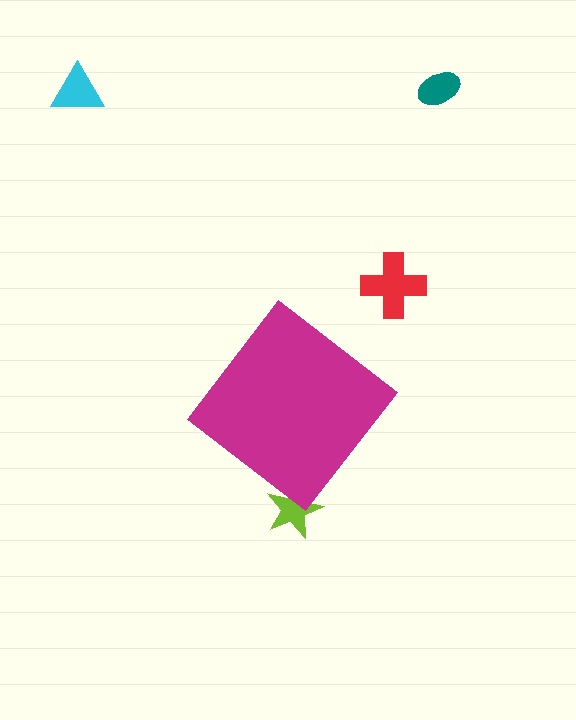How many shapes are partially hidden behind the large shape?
1 shape is partially hidden.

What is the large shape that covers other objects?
A magenta diamond.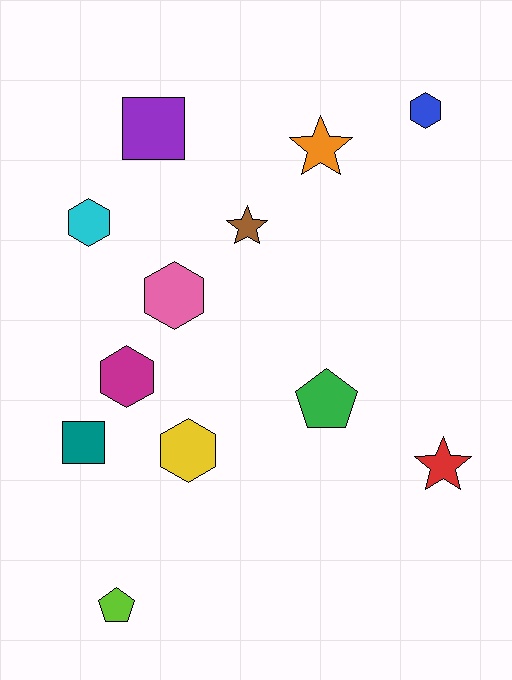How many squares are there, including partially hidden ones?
There are 2 squares.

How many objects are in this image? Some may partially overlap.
There are 12 objects.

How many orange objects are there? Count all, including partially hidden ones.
There is 1 orange object.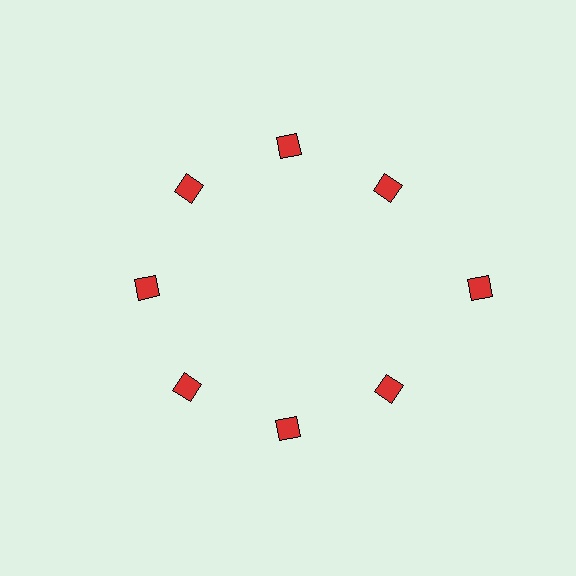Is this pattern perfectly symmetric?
No. The 8 red diamonds are arranged in a ring, but one element near the 3 o'clock position is pushed outward from the center, breaking the 8-fold rotational symmetry.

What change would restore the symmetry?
The symmetry would be restored by moving it inward, back onto the ring so that all 8 diamonds sit at equal angles and equal distance from the center.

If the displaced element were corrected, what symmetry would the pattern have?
It would have 8-fold rotational symmetry — the pattern would map onto itself every 45 degrees.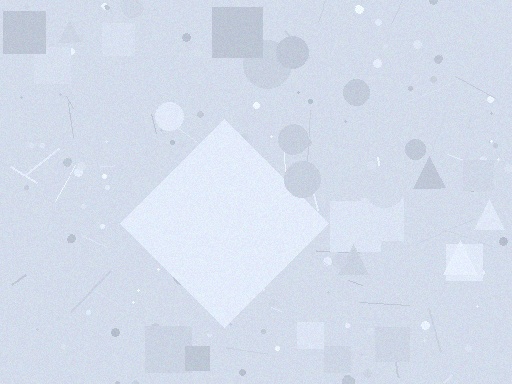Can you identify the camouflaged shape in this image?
The camouflaged shape is a diamond.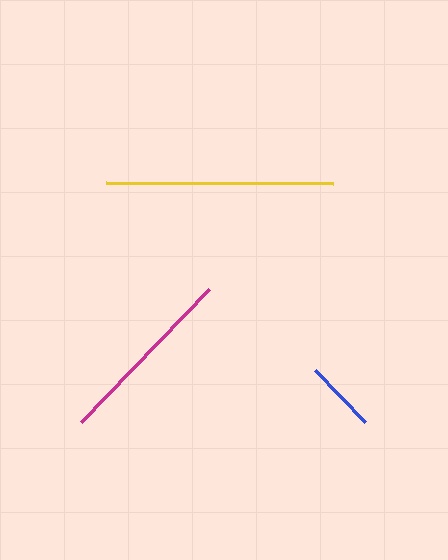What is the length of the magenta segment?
The magenta segment is approximately 185 pixels long.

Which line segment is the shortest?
The blue line is the shortest at approximately 71 pixels.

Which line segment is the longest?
The yellow line is the longest at approximately 227 pixels.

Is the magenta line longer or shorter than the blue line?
The magenta line is longer than the blue line.